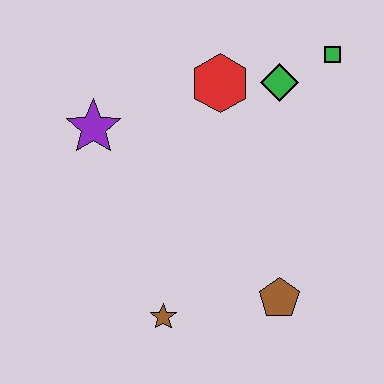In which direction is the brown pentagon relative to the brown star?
The brown pentagon is to the right of the brown star.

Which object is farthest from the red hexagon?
The brown star is farthest from the red hexagon.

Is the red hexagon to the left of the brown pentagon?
Yes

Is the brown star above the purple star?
No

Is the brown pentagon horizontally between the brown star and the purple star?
No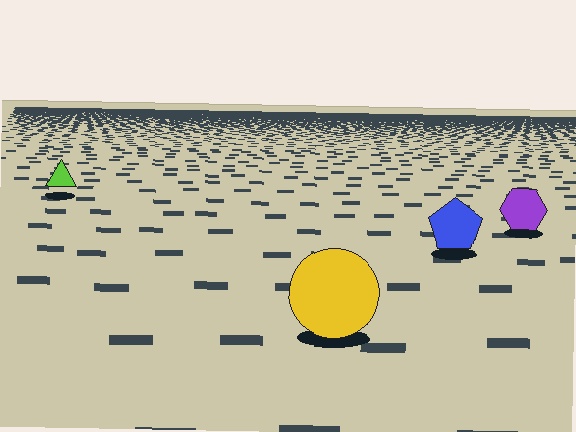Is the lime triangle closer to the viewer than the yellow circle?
No. The yellow circle is closer — you can tell from the texture gradient: the ground texture is coarser near it.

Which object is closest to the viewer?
The yellow circle is closest. The texture marks near it are larger and more spread out.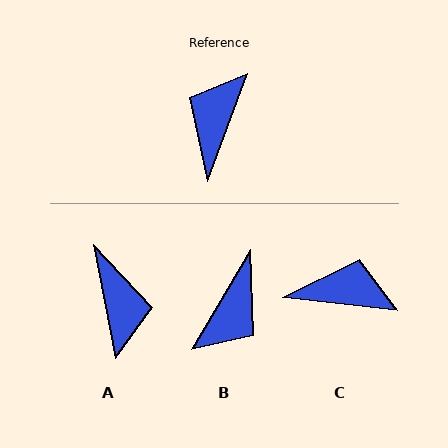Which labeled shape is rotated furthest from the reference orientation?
B, about 170 degrees away.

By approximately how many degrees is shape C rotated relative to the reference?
Approximately 76 degrees clockwise.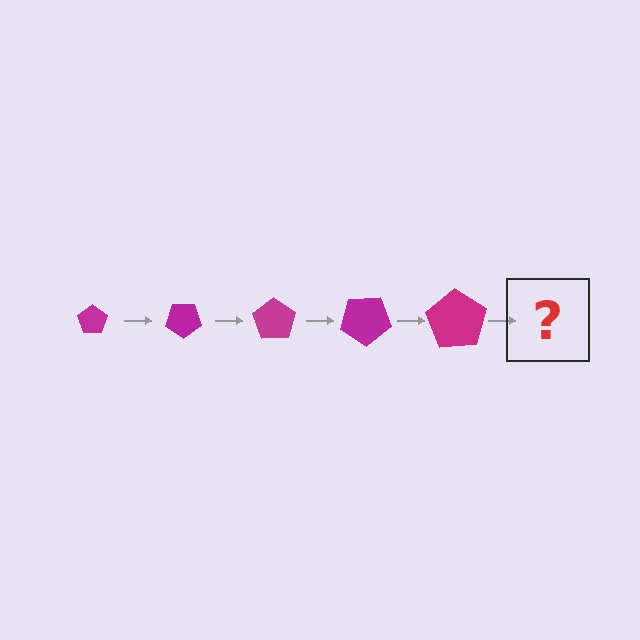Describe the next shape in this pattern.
It should be a pentagon, larger than the previous one and rotated 175 degrees from the start.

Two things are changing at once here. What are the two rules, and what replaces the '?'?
The two rules are that the pentagon grows larger each step and it rotates 35 degrees each step. The '?' should be a pentagon, larger than the previous one and rotated 175 degrees from the start.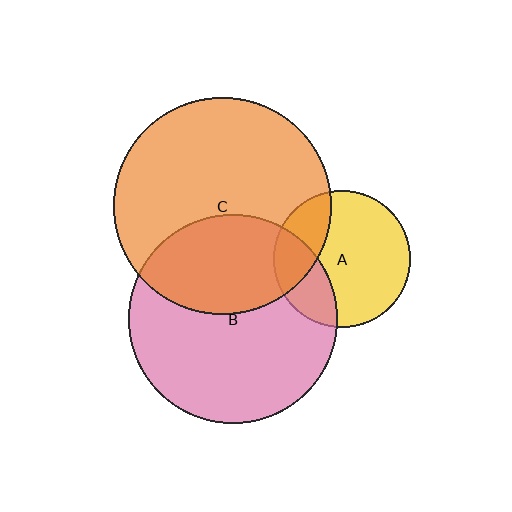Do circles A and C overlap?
Yes.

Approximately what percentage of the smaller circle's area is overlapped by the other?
Approximately 25%.